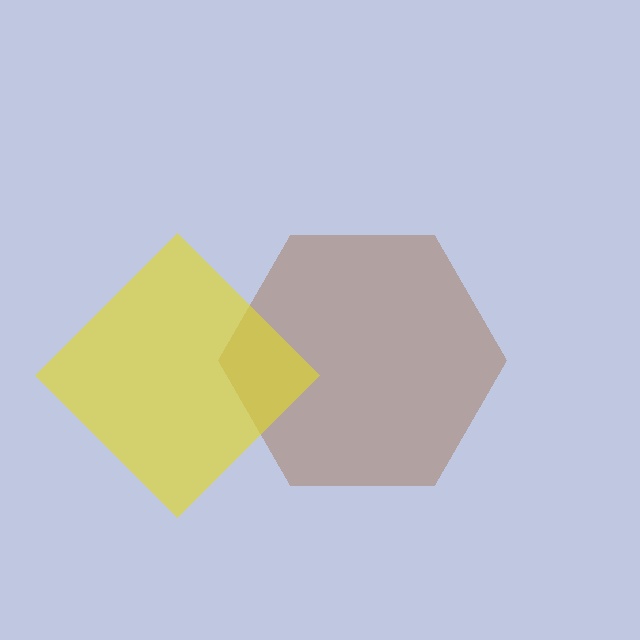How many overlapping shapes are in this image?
There are 2 overlapping shapes in the image.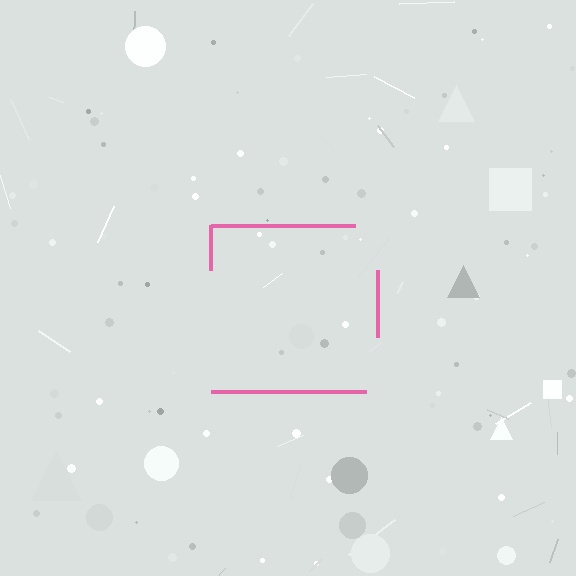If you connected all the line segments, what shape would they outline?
They would outline a square.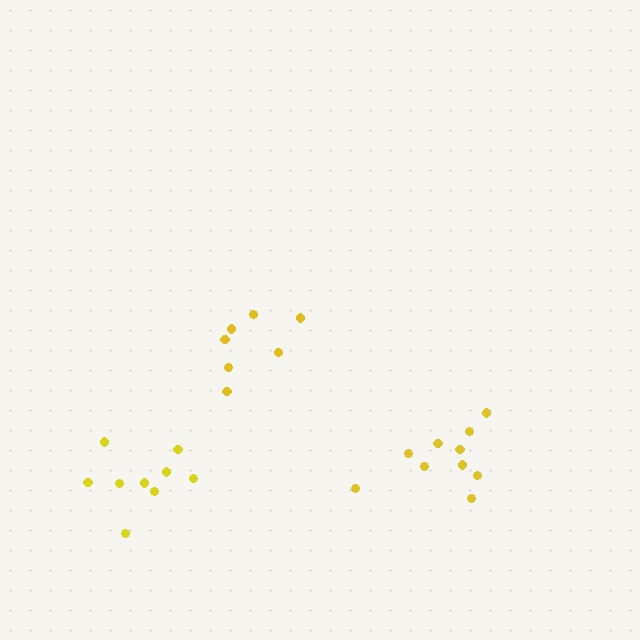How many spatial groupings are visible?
There are 3 spatial groupings.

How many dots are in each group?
Group 1: 7 dots, Group 2: 10 dots, Group 3: 9 dots (26 total).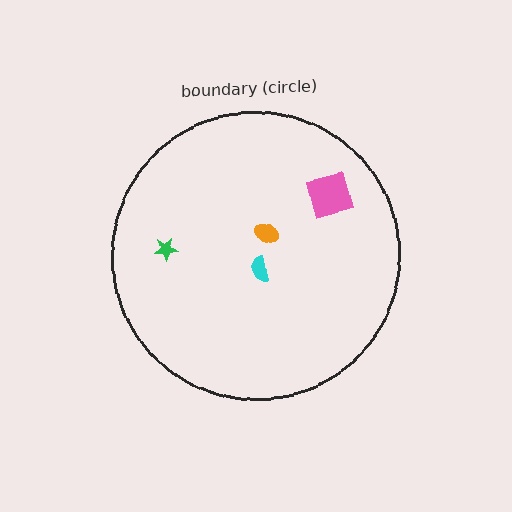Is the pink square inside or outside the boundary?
Inside.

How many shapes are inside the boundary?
4 inside, 0 outside.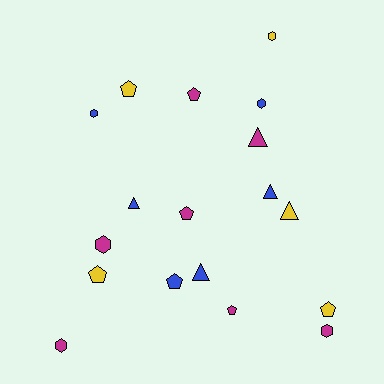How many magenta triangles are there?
There is 1 magenta triangle.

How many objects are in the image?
There are 18 objects.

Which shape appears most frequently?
Pentagon, with 7 objects.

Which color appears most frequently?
Magenta, with 7 objects.